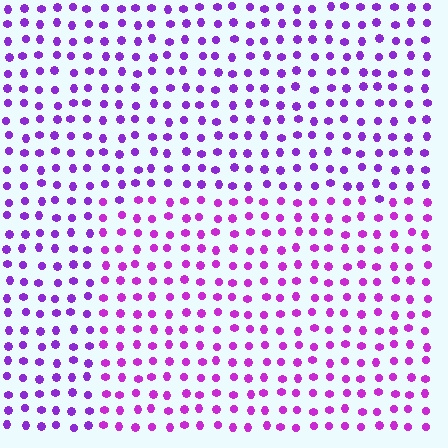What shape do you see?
I see a rectangle.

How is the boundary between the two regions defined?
The boundary is defined purely by a slight shift in hue (about 21 degrees). Spacing, size, and orientation are identical on both sides.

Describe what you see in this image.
The image is filled with small purple elements in a uniform arrangement. A rectangle-shaped region is visible where the elements are tinted to a slightly different hue, forming a subtle color boundary.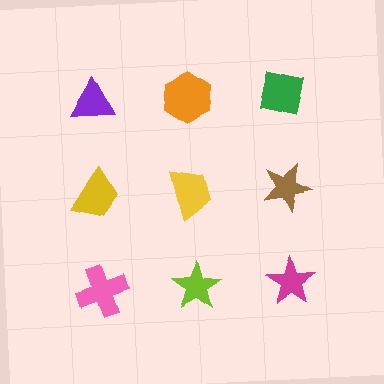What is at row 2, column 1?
A yellow trapezoid.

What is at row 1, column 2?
An orange hexagon.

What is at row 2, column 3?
A brown star.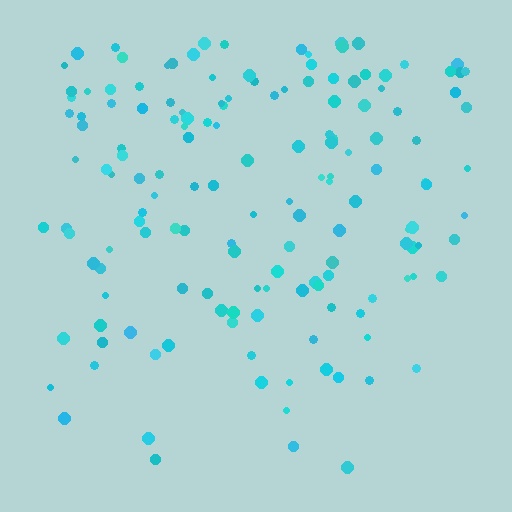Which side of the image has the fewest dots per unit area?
The bottom.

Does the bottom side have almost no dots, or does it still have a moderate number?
Still a moderate number, just noticeably fewer than the top.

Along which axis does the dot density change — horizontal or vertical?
Vertical.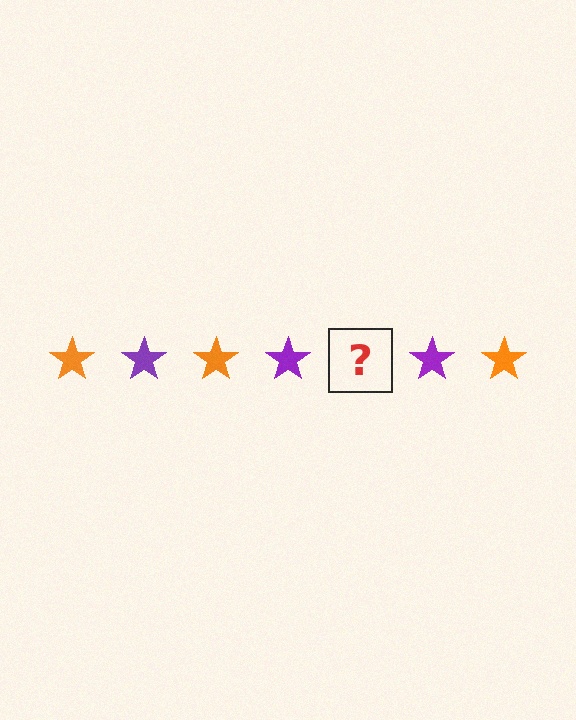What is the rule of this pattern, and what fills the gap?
The rule is that the pattern cycles through orange, purple stars. The gap should be filled with an orange star.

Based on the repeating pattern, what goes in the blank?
The blank should be an orange star.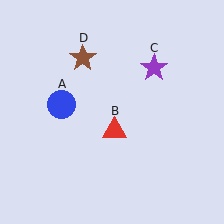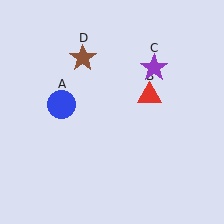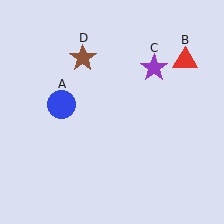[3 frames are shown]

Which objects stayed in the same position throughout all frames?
Blue circle (object A) and purple star (object C) and brown star (object D) remained stationary.